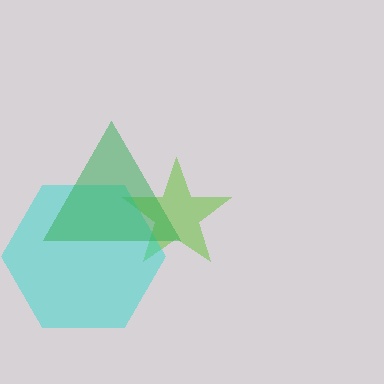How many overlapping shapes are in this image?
There are 3 overlapping shapes in the image.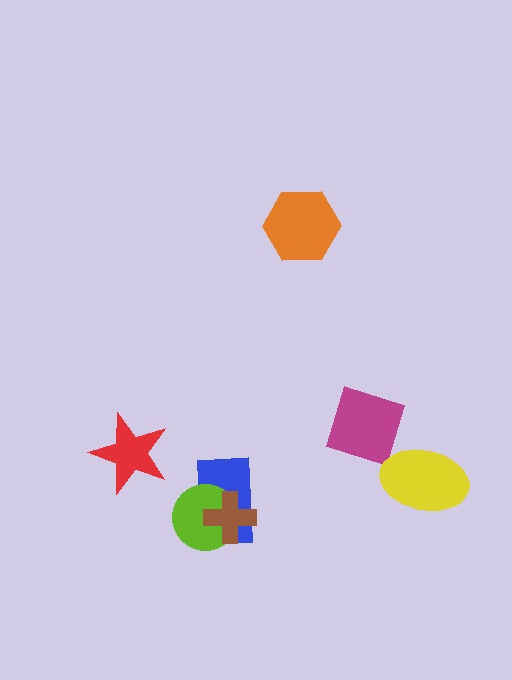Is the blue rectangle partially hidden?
Yes, it is partially covered by another shape.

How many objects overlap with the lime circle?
2 objects overlap with the lime circle.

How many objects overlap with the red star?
0 objects overlap with the red star.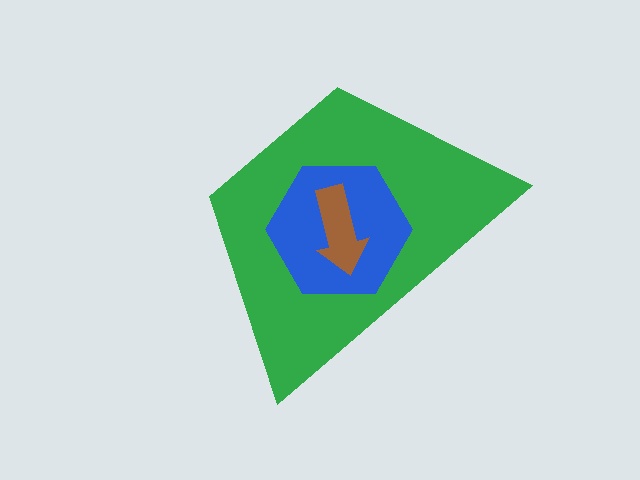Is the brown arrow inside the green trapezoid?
Yes.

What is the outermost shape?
The green trapezoid.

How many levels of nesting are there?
3.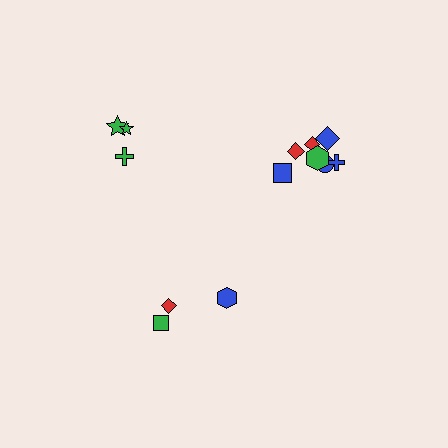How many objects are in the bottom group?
There are 3 objects.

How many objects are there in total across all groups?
There are 13 objects.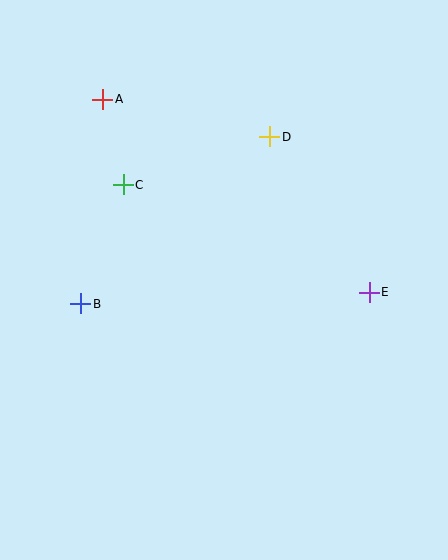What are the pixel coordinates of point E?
Point E is at (369, 292).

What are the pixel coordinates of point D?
Point D is at (270, 137).